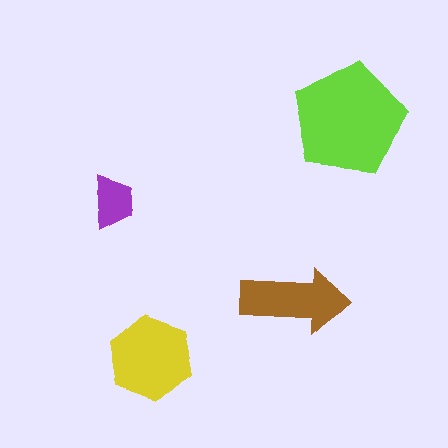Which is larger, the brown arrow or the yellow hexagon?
The yellow hexagon.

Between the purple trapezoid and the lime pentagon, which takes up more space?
The lime pentagon.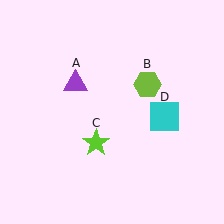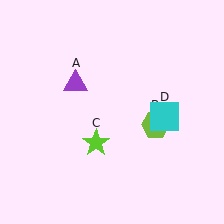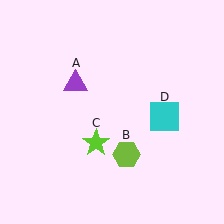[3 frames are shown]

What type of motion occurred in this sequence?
The lime hexagon (object B) rotated clockwise around the center of the scene.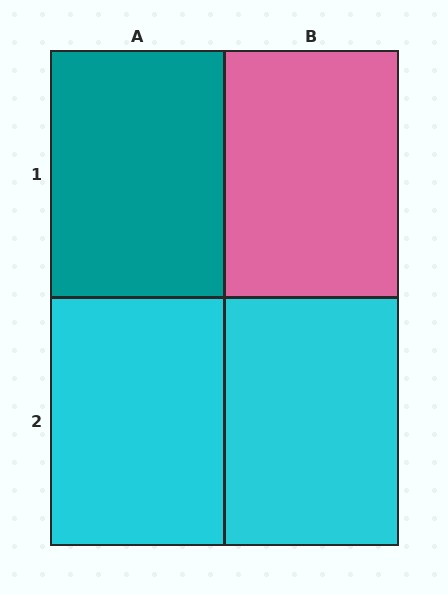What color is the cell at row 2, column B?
Cyan.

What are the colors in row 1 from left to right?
Teal, pink.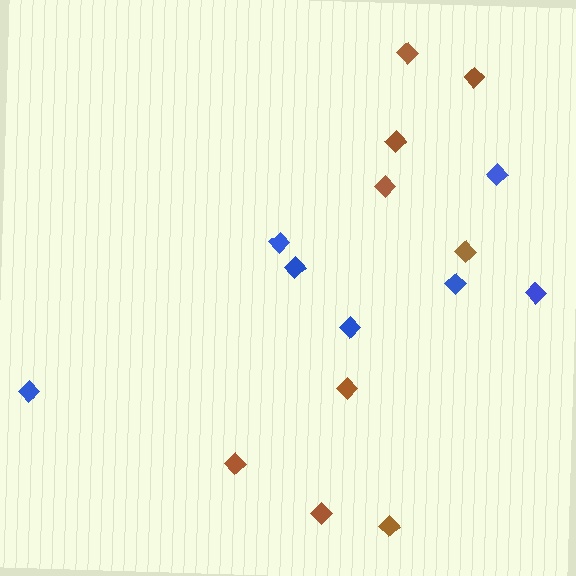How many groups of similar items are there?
There are 2 groups: one group of brown diamonds (9) and one group of blue diamonds (7).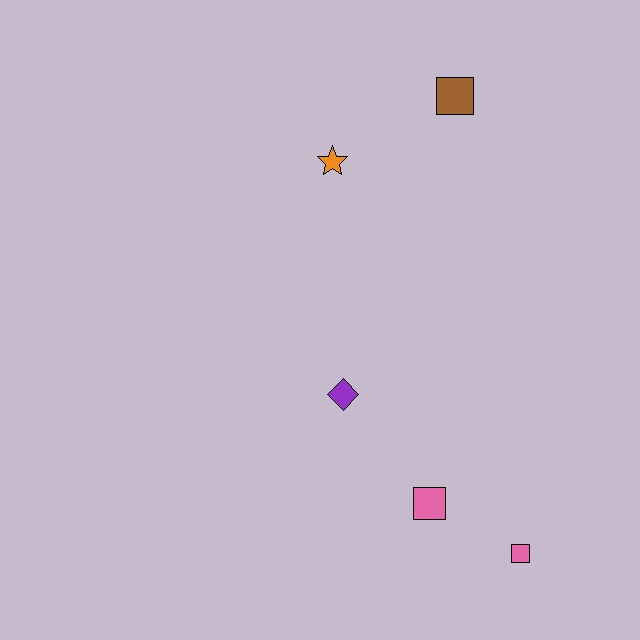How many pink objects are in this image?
There are 2 pink objects.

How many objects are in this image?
There are 5 objects.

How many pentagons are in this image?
There are no pentagons.